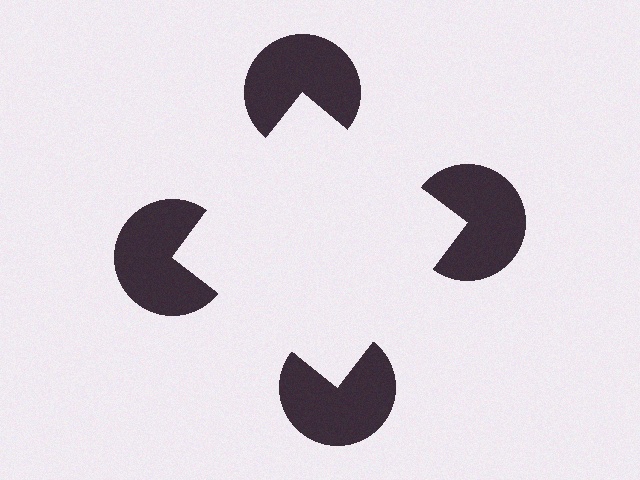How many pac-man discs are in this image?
There are 4 — one at each vertex of the illusory square.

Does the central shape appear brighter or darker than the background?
It typically appears slightly brighter than the background, even though no actual brightness change is drawn.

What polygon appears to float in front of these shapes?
An illusory square — its edges are inferred from the aligned wedge cuts in the pac-man discs, not physically drawn.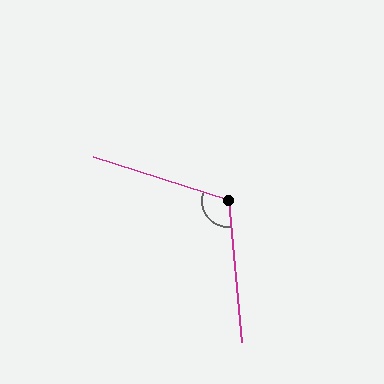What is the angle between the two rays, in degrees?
Approximately 113 degrees.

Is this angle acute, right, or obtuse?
It is obtuse.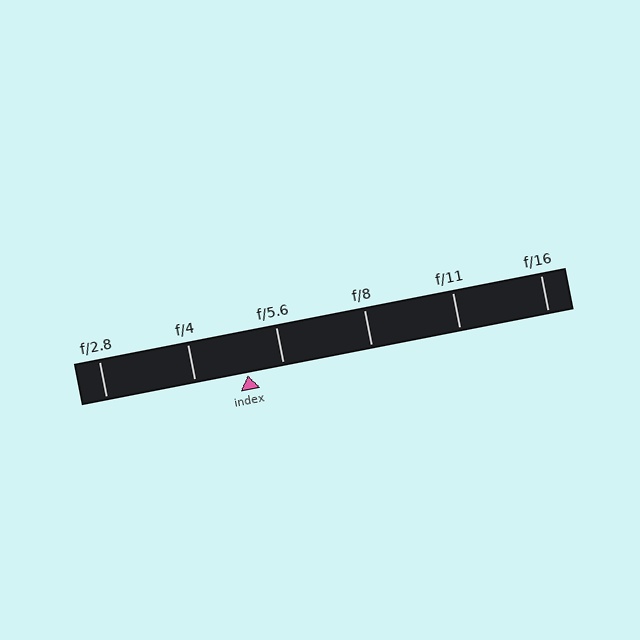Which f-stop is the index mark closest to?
The index mark is closest to f/5.6.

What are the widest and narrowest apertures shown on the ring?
The widest aperture shown is f/2.8 and the narrowest is f/16.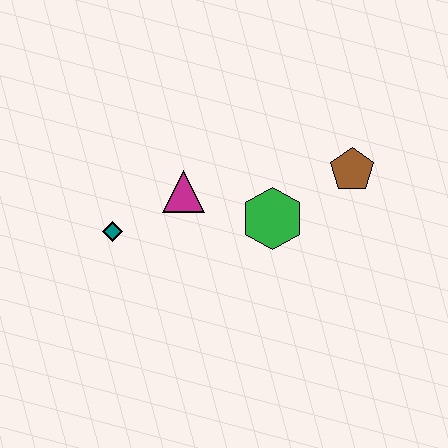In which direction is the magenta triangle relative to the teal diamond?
The magenta triangle is to the right of the teal diamond.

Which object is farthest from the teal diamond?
The brown pentagon is farthest from the teal diamond.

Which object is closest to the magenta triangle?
The teal diamond is closest to the magenta triangle.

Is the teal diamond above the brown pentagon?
No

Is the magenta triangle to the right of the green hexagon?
No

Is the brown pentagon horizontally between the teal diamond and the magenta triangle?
No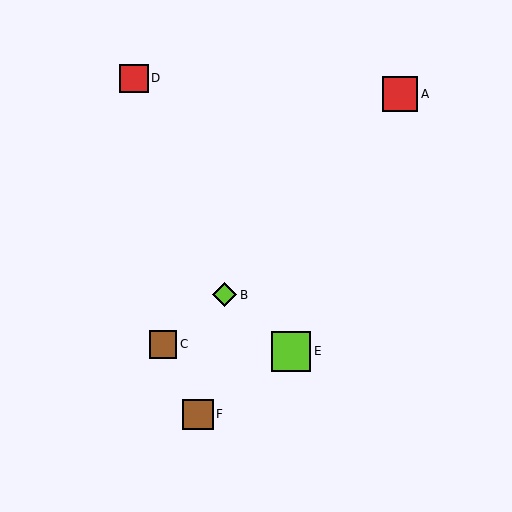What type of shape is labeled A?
Shape A is a red square.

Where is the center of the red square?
The center of the red square is at (134, 78).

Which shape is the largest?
The lime square (labeled E) is the largest.